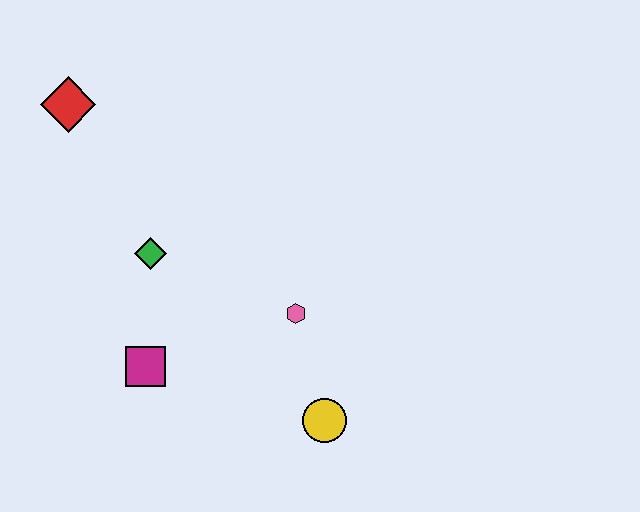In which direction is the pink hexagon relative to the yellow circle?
The pink hexagon is above the yellow circle.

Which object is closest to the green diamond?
The magenta square is closest to the green diamond.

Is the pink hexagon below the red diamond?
Yes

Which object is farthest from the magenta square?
The red diamond is farthest from the magenta square.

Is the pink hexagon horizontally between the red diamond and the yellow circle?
Yes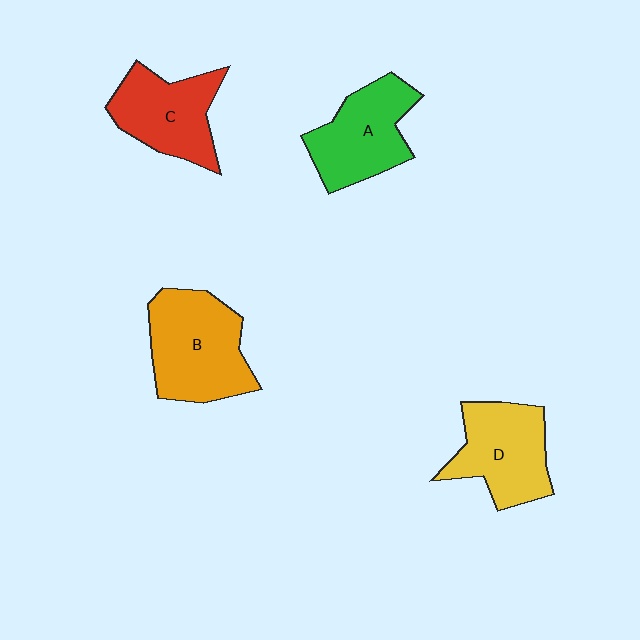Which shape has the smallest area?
Shape C (red).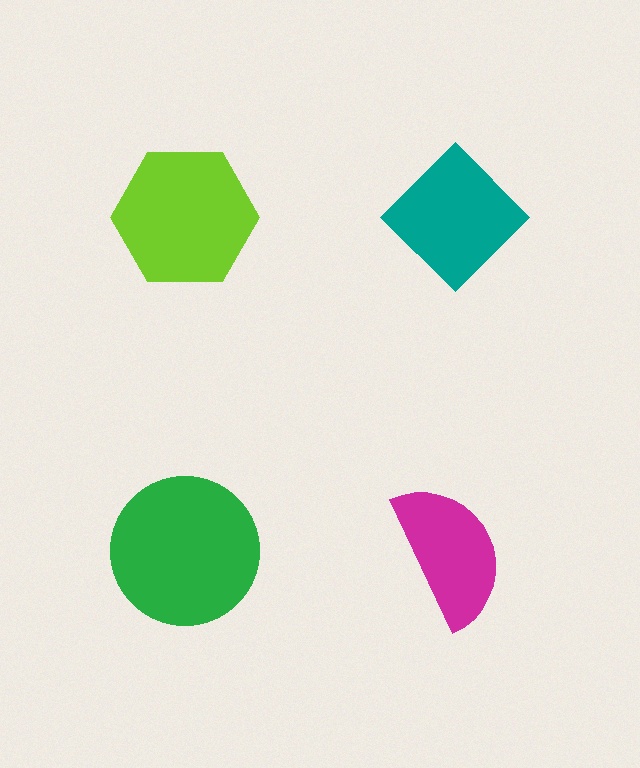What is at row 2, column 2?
A magenta semicircle.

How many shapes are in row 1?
2 shapes.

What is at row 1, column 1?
A lime hexagon.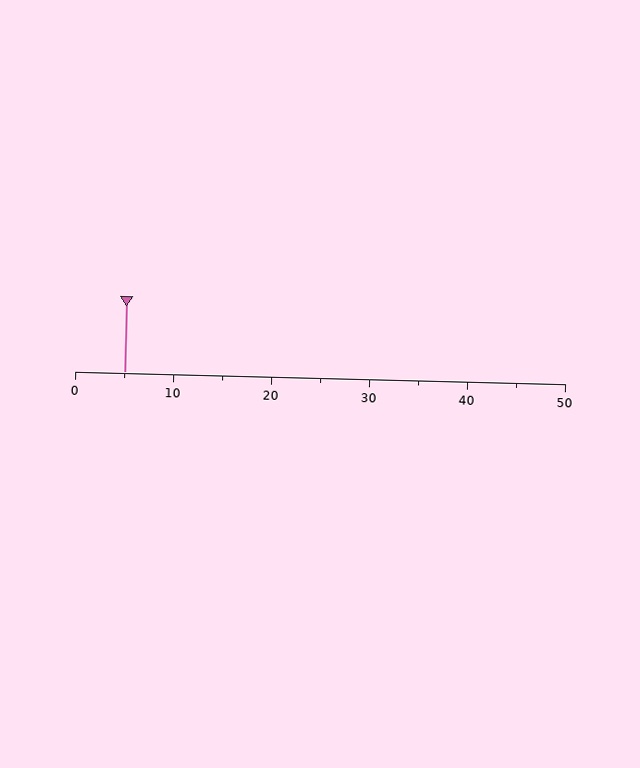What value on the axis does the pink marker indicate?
The marker indicates approximately 5.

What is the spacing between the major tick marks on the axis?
The major ticks are spaced 10 apart.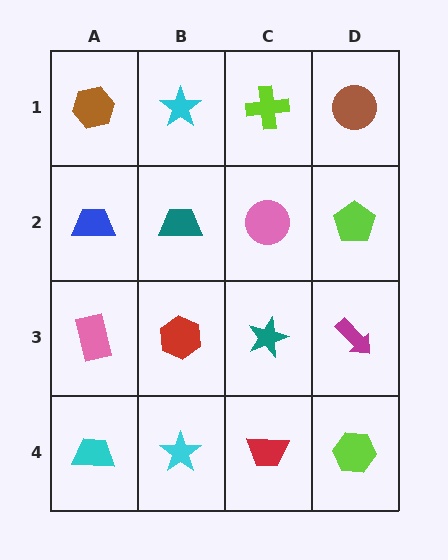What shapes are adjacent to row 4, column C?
A teal star (row 3, column C), a cyan star (row 4, column B), a lime hexagon (row 4, column D).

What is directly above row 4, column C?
A teal star.